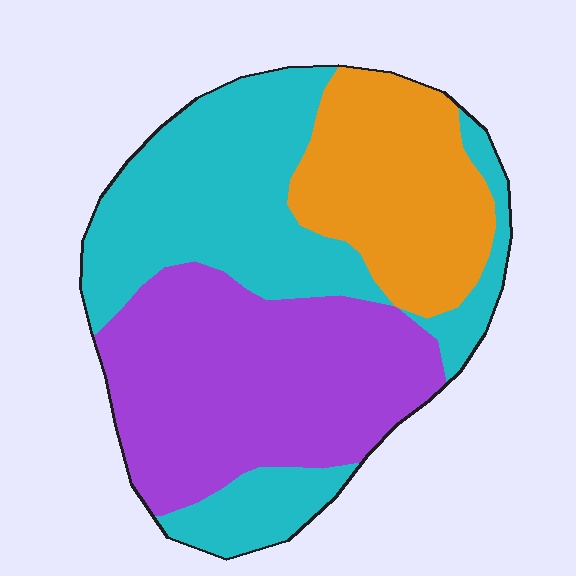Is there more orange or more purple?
Purple.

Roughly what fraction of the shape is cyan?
Cyan covers around 40% of the shape.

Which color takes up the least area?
Orange, at roughly 25%.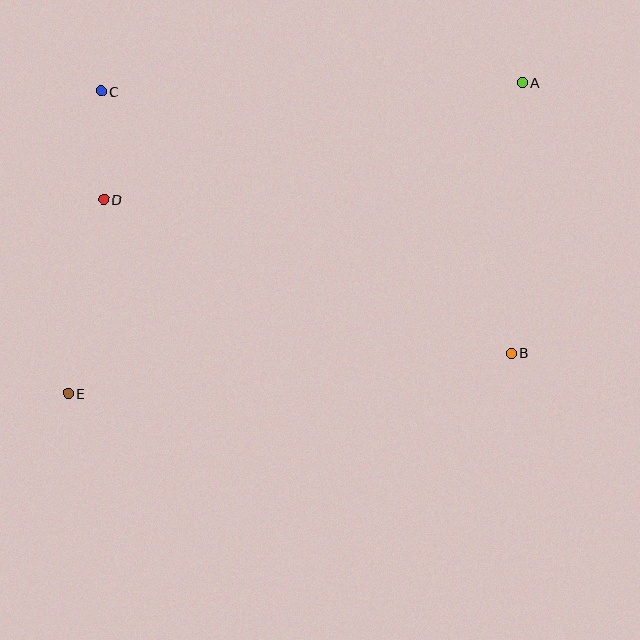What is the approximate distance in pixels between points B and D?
The distance between B and D is approximately 436 pixels.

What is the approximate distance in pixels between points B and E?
The distance between B and E is approximately 445 pixels.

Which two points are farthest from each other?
Points A and E are farthest from each other.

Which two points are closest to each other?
Points C and D are closest to each other.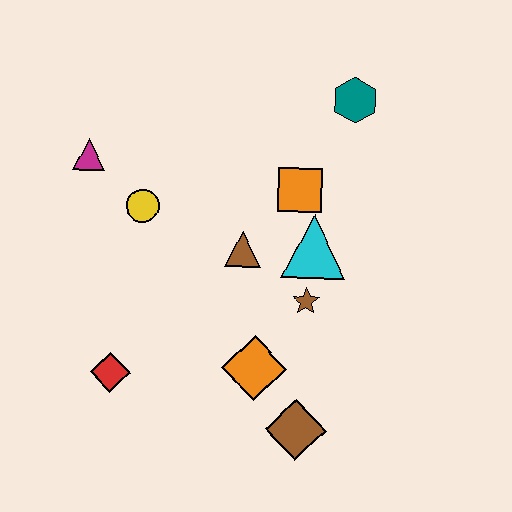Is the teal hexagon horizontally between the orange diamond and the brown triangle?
No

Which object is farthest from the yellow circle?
The brown diamond is farthest from the yellow circle.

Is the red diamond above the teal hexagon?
No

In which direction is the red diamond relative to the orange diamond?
The red diamond is to the left of the orange diamond.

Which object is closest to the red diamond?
The orange diamond is closest to the red diamond.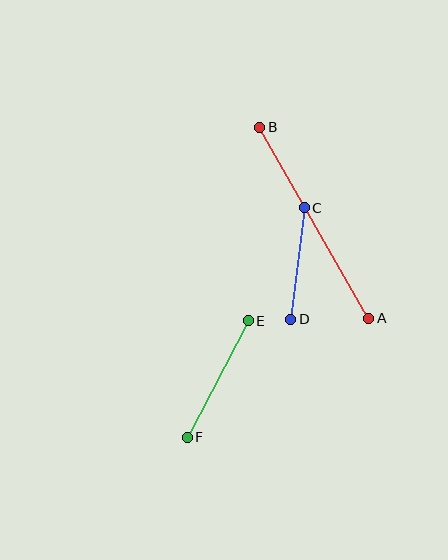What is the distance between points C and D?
The distance is approximately 112 pixels.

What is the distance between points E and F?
The distance is approximately 132 pixels.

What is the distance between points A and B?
The distance is approximately 220 pixels.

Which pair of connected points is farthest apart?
Points A and B are farthest apart.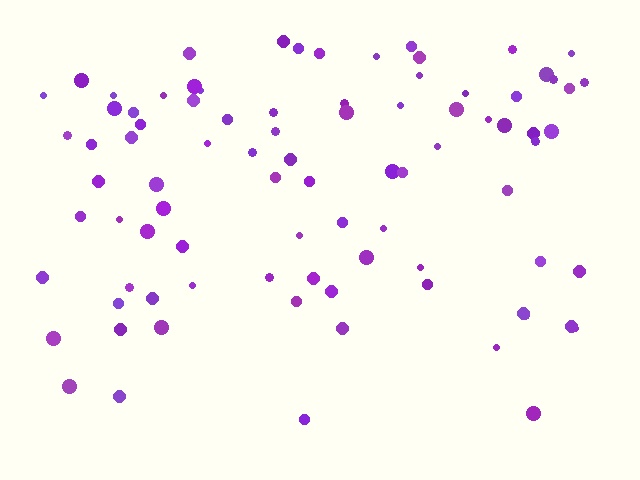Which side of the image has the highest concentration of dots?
The top.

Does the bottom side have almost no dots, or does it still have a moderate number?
Still a moderate number, just noticeably fewer than the top.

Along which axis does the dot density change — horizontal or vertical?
Vertical.